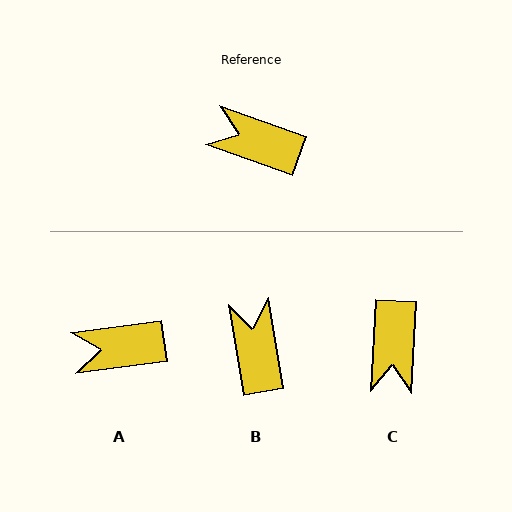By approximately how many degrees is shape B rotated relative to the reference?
Approximately 61 degrees clockwise.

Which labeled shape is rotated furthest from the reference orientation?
C, about 107 degrees away.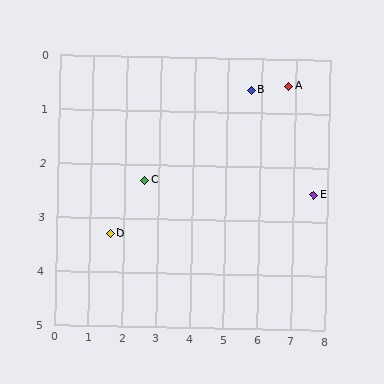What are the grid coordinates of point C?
Point C is at approximately (2.6, 2.3).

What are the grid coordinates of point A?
Point A is at approximately (6.8, 0.5).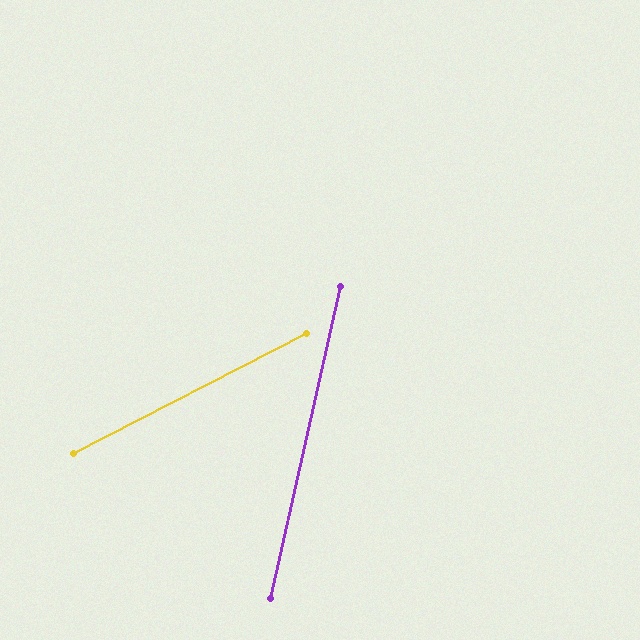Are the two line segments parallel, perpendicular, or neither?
Neither parallel nor perpendicular — they differ by about 50°.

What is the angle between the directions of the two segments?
Approximately 50 degrees.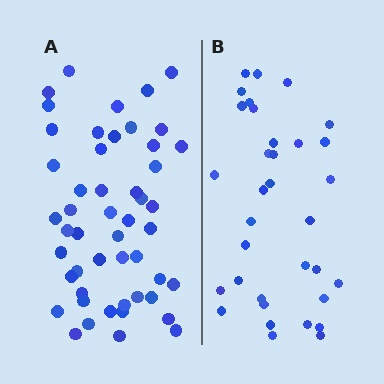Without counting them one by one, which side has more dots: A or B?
Region A (the left region) has more dots.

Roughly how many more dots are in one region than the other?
Region A has approximately 15 more dots than region B.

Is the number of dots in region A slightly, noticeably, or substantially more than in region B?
Region A has substantially more. The ratio is roughly 1.5 to 1.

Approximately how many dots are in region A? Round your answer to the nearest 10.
About 50 dots.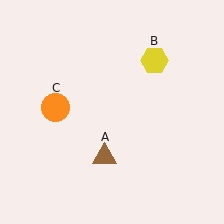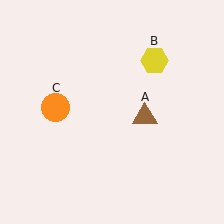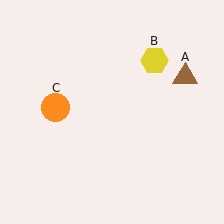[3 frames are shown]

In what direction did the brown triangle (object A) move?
The brown triangle (object A) moved up and to the right.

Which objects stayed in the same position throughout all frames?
Yellow hexagon (object B) and orange circle (object C) remained stationary.